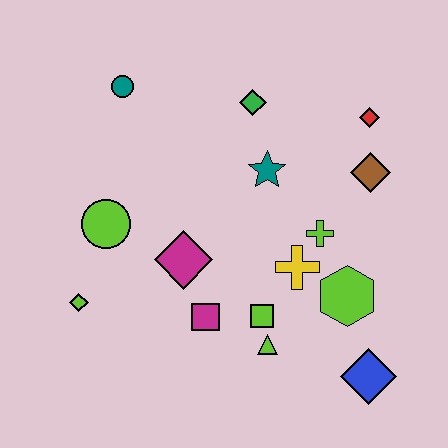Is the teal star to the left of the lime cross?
Yes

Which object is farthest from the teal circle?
The blue diamond is farthest from the teal circle.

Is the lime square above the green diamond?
No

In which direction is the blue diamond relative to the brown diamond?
The blue diamond is below the brown diamond.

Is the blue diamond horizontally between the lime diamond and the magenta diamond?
No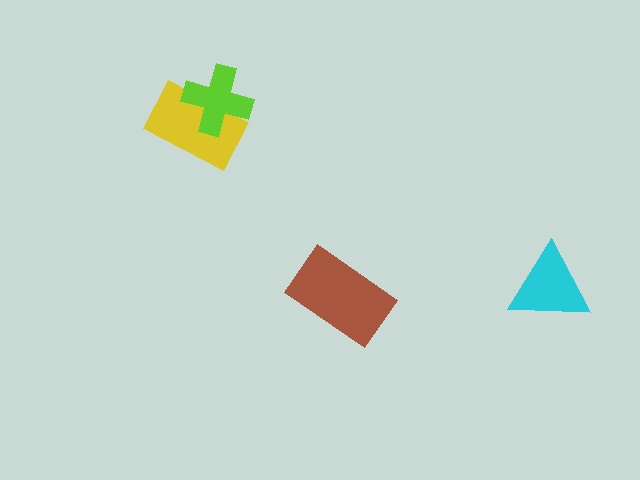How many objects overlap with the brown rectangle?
0 objects overlap with the brown rectangle.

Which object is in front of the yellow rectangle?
The lime cross is in front of the yellow rectangle.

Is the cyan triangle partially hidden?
No, no other shape covers it.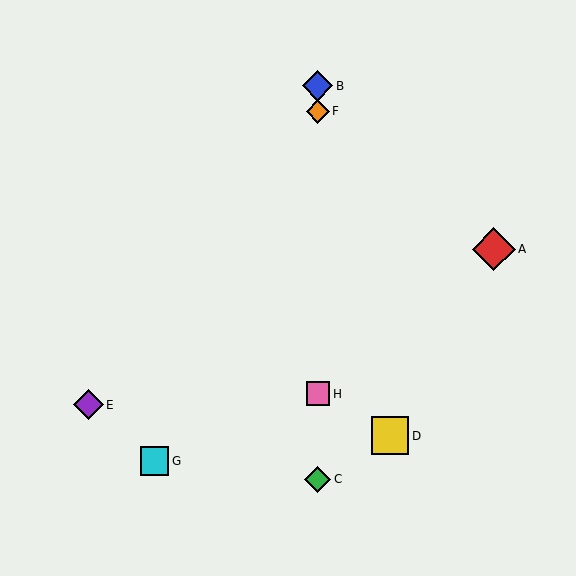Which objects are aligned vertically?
Objects B, C, F, H are aligned vertically.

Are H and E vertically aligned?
No, H is at x≈318 and E is at x≈88.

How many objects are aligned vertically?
4 objects (B, C, F, H) are aligned vertically.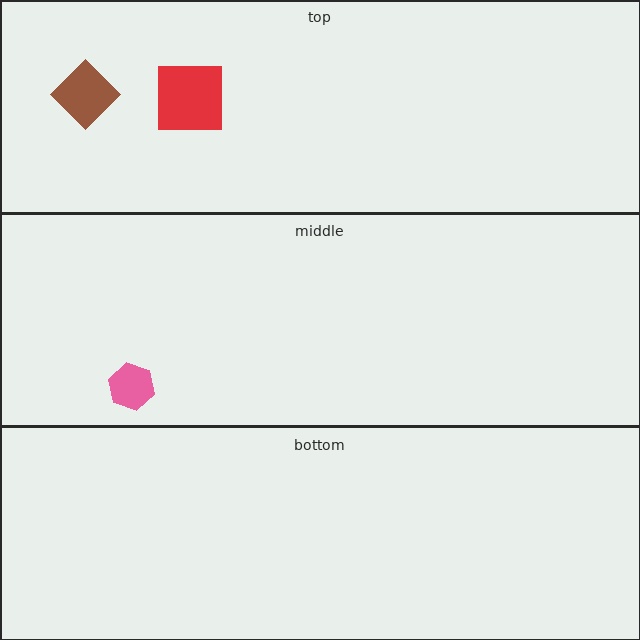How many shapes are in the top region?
2.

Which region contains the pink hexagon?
The middle region.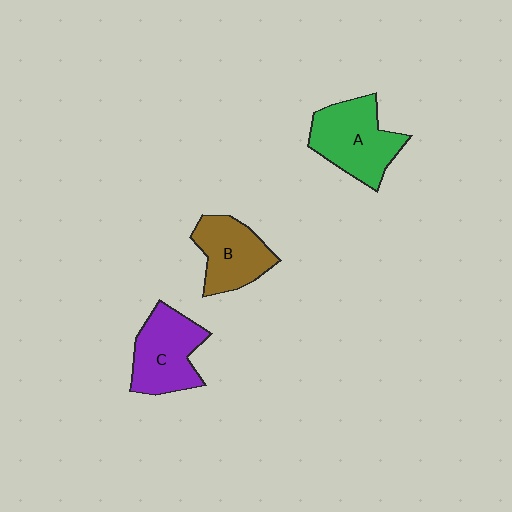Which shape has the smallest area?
Shape B (brown).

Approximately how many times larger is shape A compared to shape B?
Approximately 1.2 times.